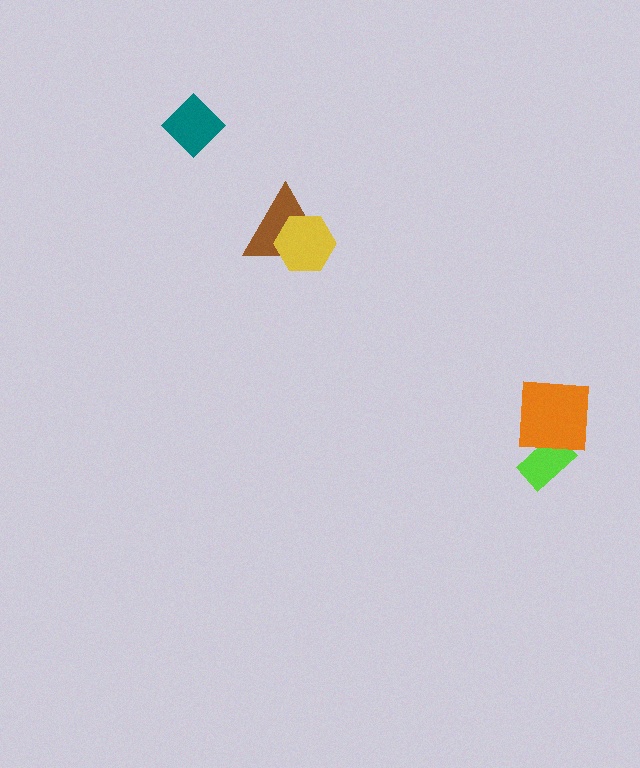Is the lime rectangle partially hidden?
Yes, it is partially covered by another shape.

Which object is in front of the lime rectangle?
The orange square is in front of the lime rectangle.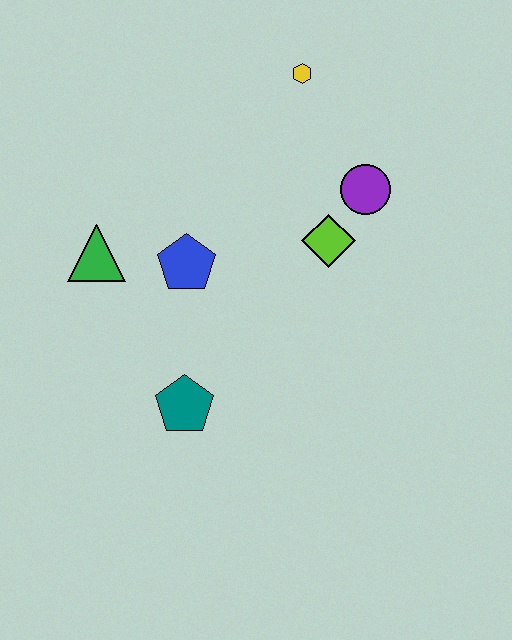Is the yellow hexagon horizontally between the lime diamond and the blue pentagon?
Yes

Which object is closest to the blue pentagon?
The green triangle is closest to the blue pentagon.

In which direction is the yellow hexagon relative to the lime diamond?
The yellow hexagon is above the lime diamond.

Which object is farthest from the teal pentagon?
The yellow hexagon is farthest from the teal pentagon.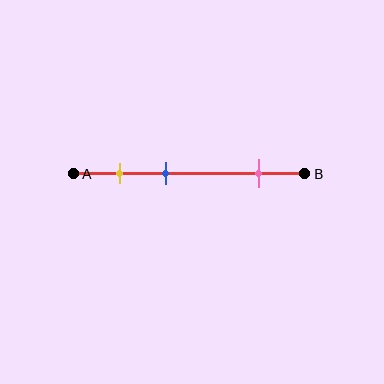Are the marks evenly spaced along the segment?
No, the marks are not evenly spaced.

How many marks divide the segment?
There are 3 marks dividing the segment.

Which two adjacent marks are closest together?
The yellow and blue marks are the closest adjacent pair.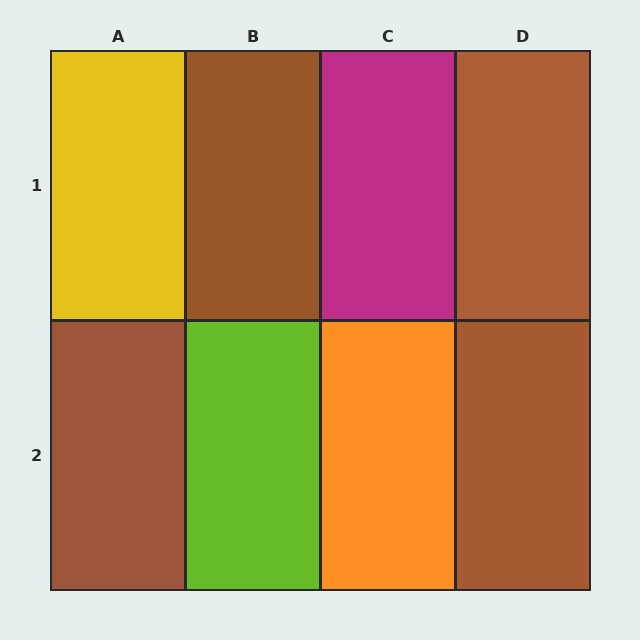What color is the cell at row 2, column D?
Brown.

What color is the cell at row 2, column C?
Orange.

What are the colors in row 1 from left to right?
Yellow, brown, magenta, brown.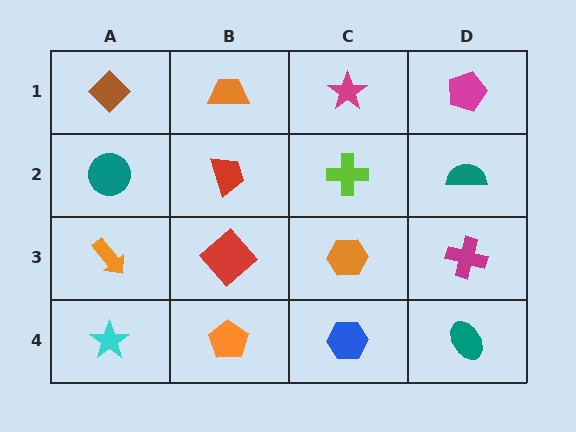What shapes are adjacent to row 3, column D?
A teal semicircle (row 2, column D), a teal ellipse (row 4, column D), an orange hexagon (row 3, column C).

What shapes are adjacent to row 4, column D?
A magenta cross (row 3, column D), a blue hexagon (row 4, column C).